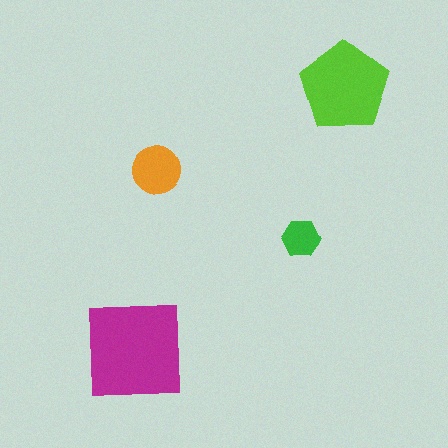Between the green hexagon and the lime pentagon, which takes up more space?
The lime pentagon.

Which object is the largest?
The magenta square.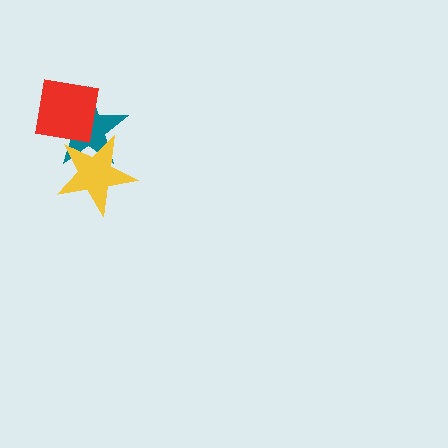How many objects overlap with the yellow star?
1 object overlaps with the yellow star.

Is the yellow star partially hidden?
No, no other shape covers it.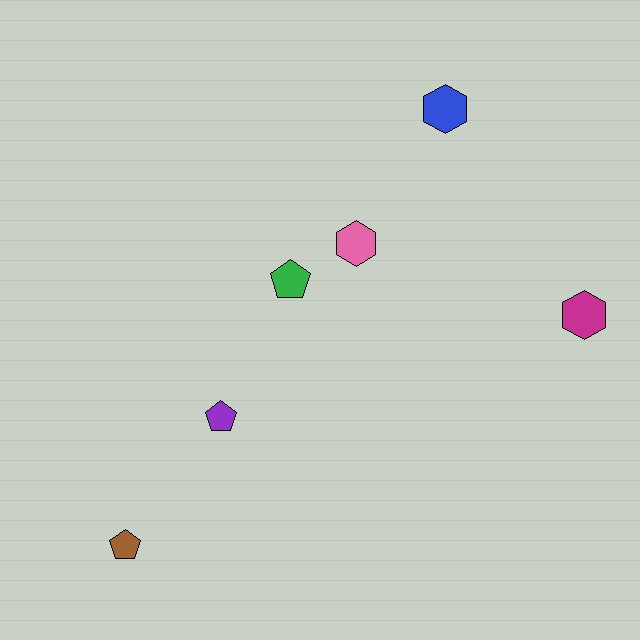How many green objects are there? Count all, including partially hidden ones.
There is 1 green object.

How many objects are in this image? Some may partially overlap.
There are 6 objects.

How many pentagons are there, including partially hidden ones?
There are 3 pentagons.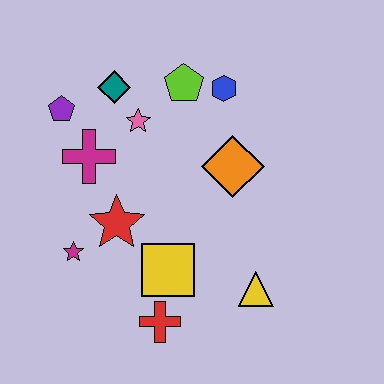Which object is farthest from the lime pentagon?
The red cross is farthest from the lime pentagon.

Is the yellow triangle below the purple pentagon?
Yes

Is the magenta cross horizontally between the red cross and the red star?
No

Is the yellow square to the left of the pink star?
No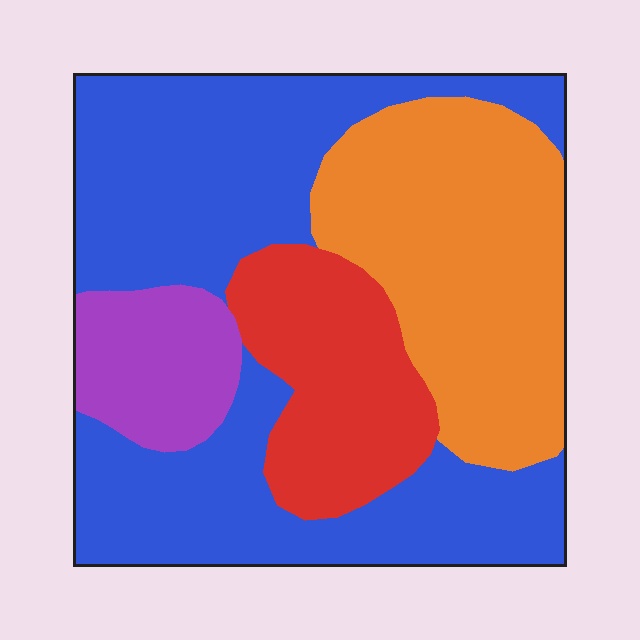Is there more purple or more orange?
Orange.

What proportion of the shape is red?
Red takes up about one sixth (1/6) of the shape.